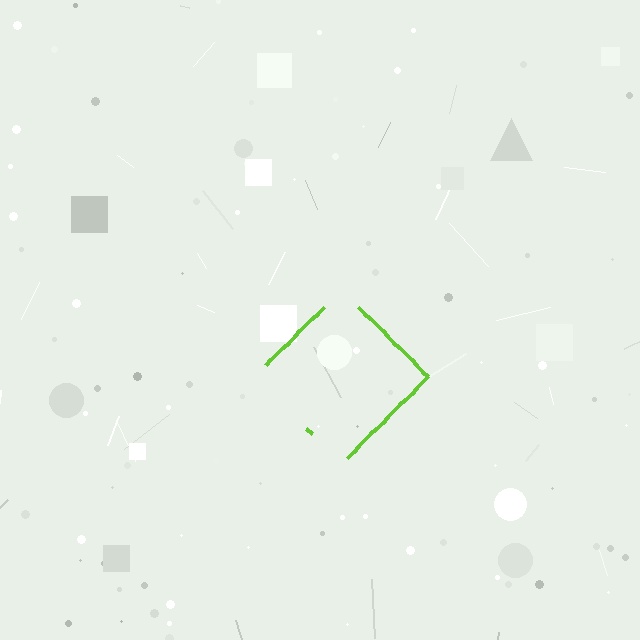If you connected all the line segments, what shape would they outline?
They would outline a diamond.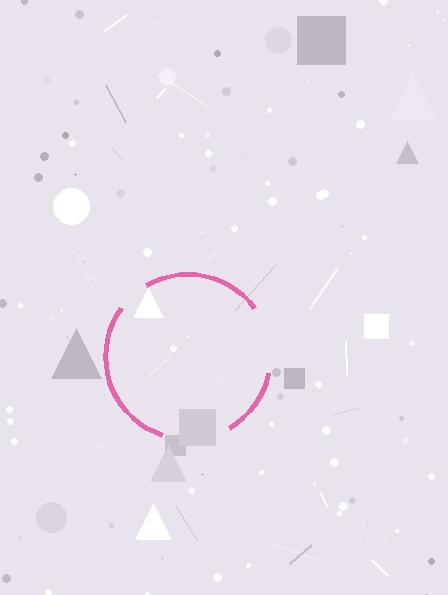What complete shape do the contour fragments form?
The contour fragments form a circle.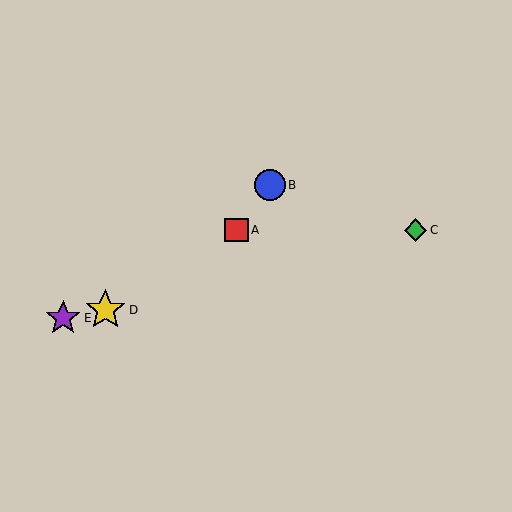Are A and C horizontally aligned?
Yes, both are at y≈230.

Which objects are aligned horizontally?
Objects A, C are aligned horizontally.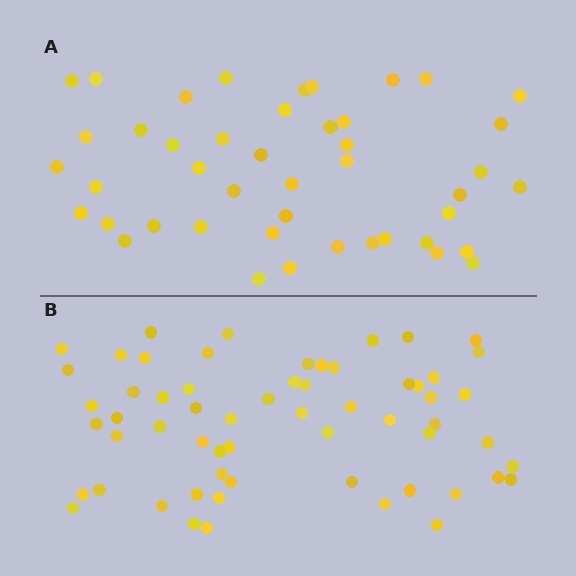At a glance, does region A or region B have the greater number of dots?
Region B (the bottom region) has more dots.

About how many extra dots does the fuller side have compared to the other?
Region B has approximately 15 more dots than region A.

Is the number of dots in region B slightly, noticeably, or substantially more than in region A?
Region B has noticeably more, but not dramatically so. The ratio is roughly 1.3 to 1.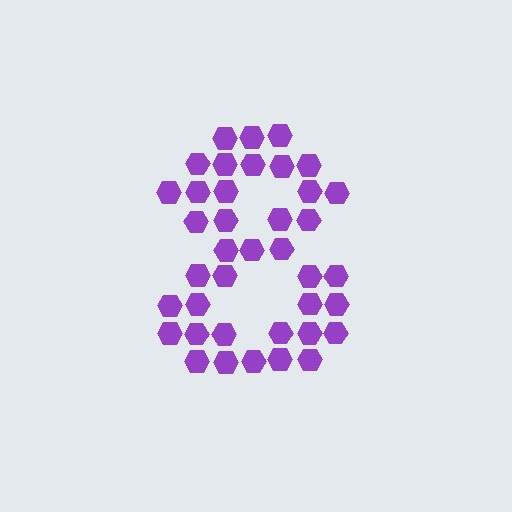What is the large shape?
The large shape is the digit 8.